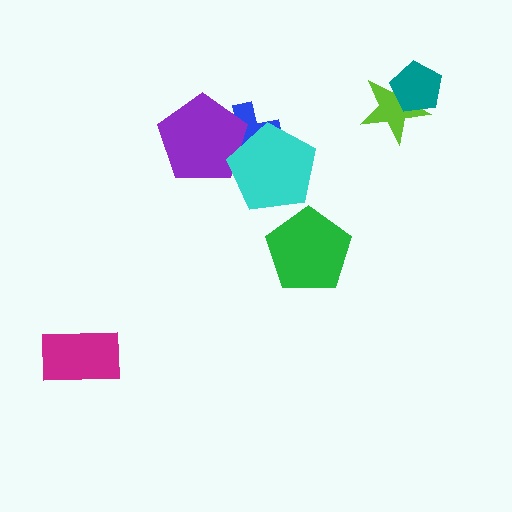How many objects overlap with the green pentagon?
0 objects overlap with the green pentagon.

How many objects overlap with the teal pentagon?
1 object overlaps with the teal pentagon.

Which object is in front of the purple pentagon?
The cyan pentagon is in front of the purple pentagon.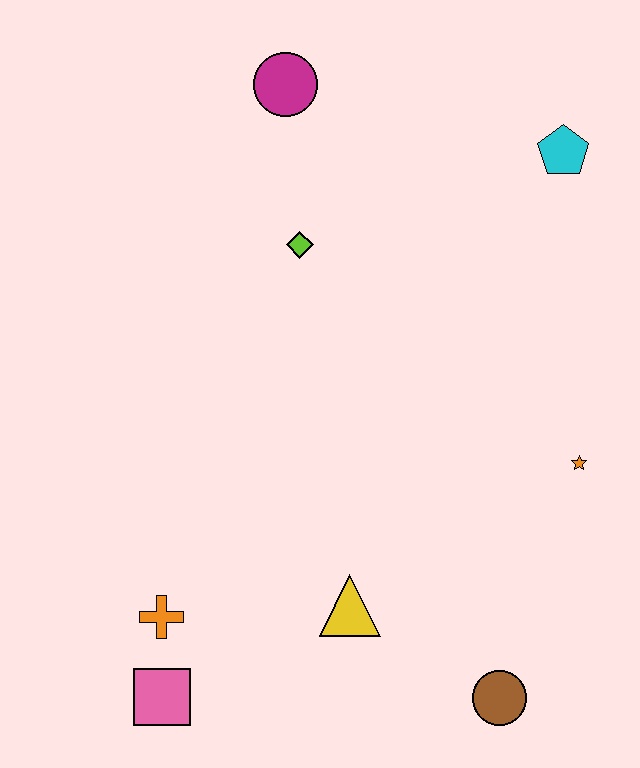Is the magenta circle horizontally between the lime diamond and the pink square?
Yes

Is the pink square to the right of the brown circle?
No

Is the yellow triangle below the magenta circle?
Yes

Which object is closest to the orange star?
The brown circle is closest to the orange star.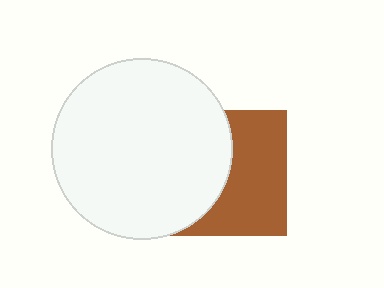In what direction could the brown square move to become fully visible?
The brown square could move right. That would shift it out from behind the white circle entirely.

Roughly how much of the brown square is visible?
About half of it is visible (roughly 52%).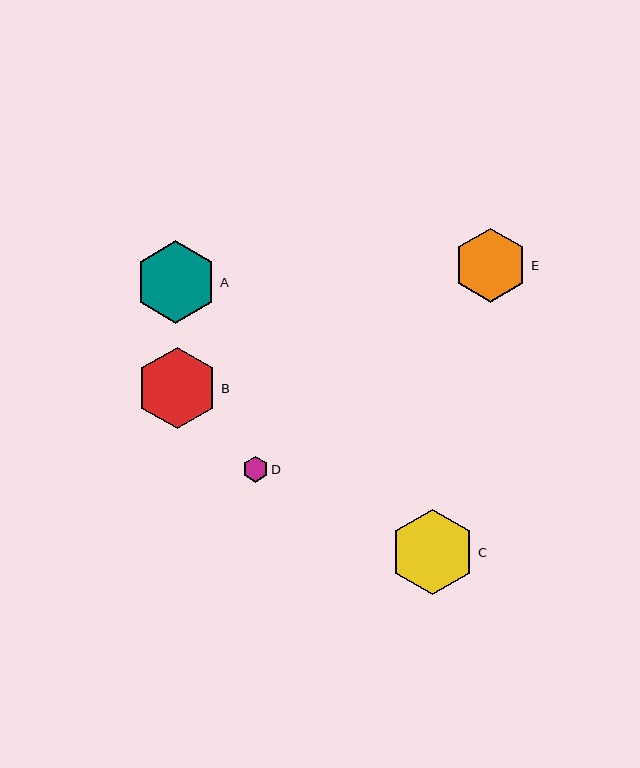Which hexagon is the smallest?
Hexagon D is the smallest with a size of approximately 26 pixels.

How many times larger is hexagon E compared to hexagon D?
Hexagon E is approximately 2.9 times the size of hexagon D.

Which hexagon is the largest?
Hexagon C is the largest with a size of approximately 85 pixels.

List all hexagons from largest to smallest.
From largest to smallest: C, A, B, E, D.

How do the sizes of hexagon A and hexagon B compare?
Hexagon A and hexagon B are approximately the same size.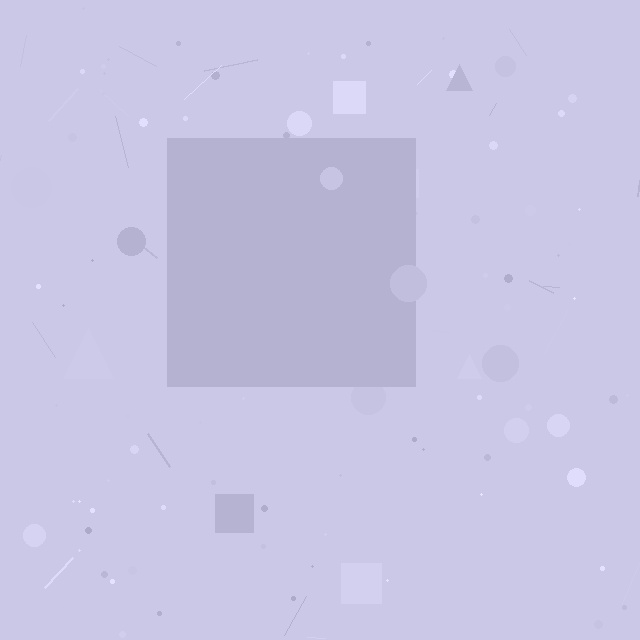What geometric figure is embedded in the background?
A square is embedded in the background.